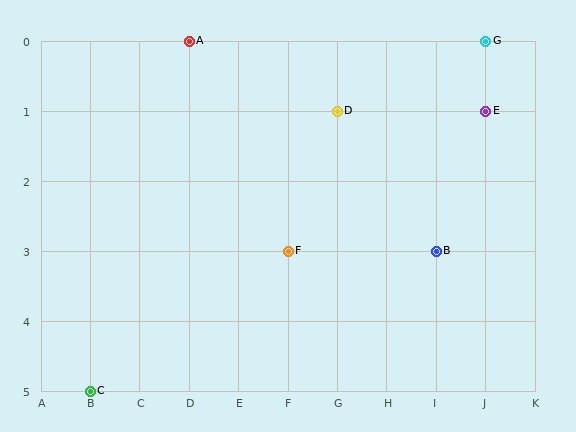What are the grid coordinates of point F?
Point F is at grid coordinates (F, 3).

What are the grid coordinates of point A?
Point A is at grid coordinates (D, 0).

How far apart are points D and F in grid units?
Points D and F are 1 column and 2 rows apart (about 2.2 grid units diagonally).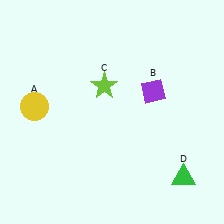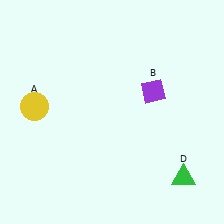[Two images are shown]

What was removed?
The lime star (C) was removed in Image 2.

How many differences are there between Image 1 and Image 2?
There is 1 difference between the two images.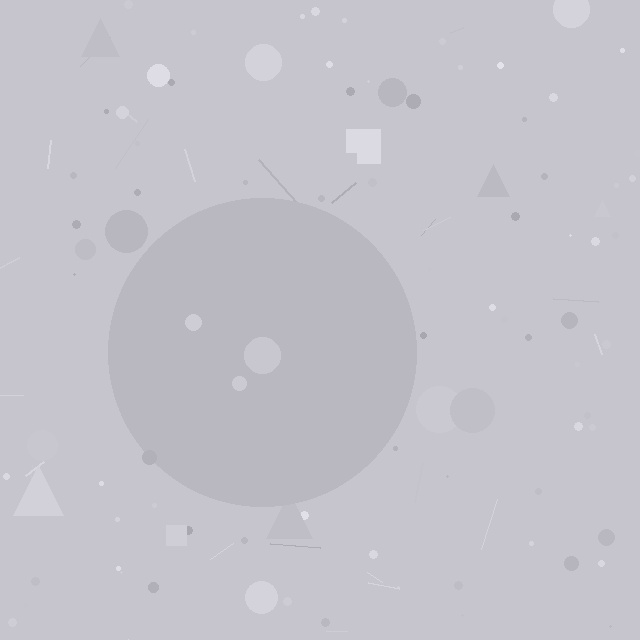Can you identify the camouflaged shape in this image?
The camouflaged shape is a circle.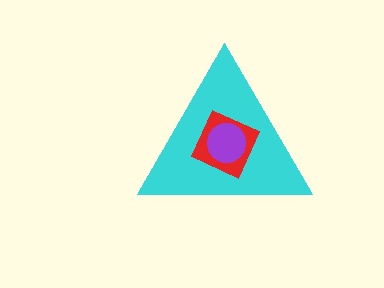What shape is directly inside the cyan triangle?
The red square.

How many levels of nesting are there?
3.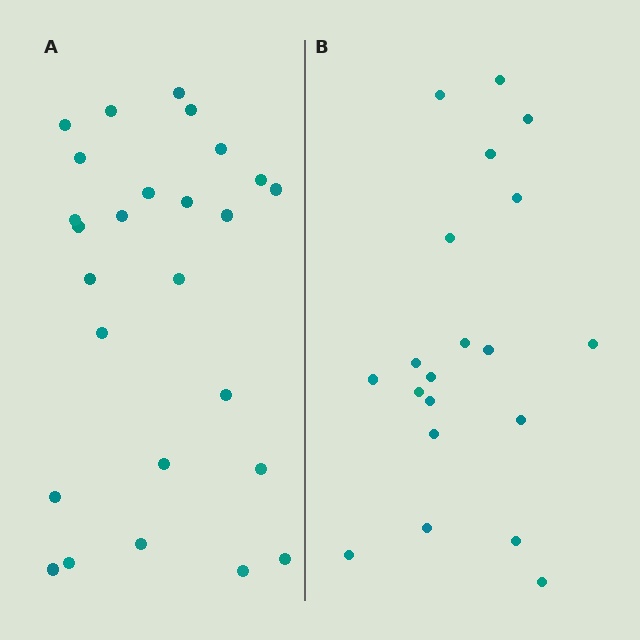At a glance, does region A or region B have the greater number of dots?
Region A (the left region) has more dots.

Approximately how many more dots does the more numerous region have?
Region A has about 6 more dots than region B.